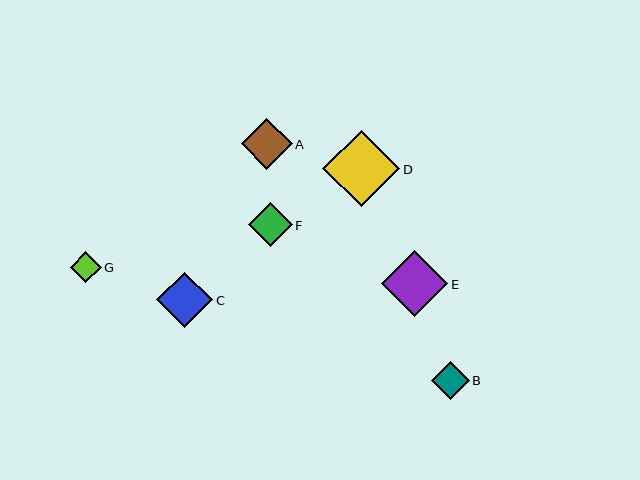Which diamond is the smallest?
Diamond G is the smallest with a size of approximately 30 pixels.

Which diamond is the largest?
Diamond D is the largest with a size of approximately 77 pixels.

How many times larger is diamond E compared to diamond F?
Diamond E is approximately 1.5 times the size of diamond F.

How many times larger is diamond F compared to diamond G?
Diamond F is approximately 1.4 times the size of diamond G.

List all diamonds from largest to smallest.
From largest to smallest: D, E, C, A, F, B, G.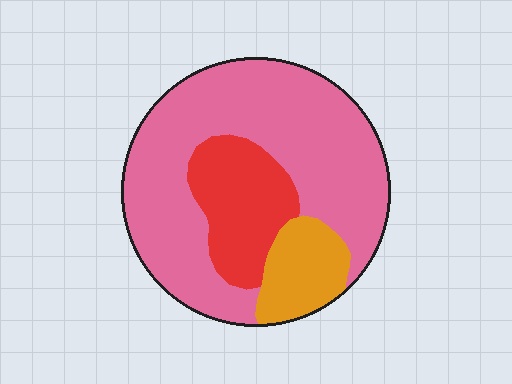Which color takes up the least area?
Orange, at roughly 15%.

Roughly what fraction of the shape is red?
Red takes up about one fifth (1/5) of the shape.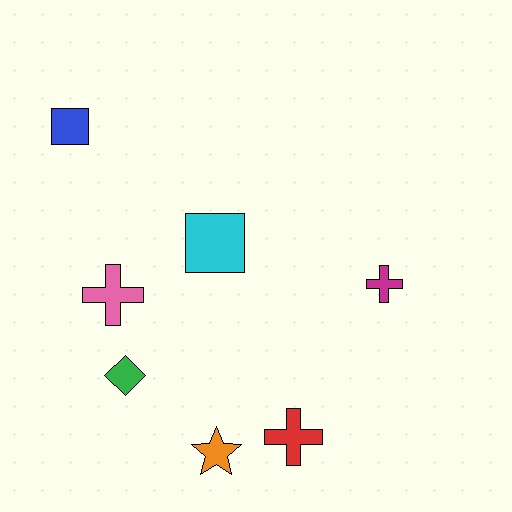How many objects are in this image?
There are 7 objects.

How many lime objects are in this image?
There are no lime objects.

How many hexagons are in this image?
There are no hexagons.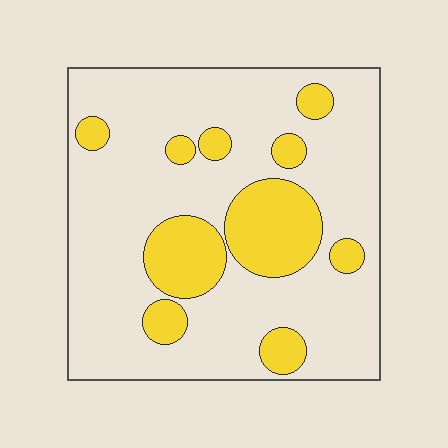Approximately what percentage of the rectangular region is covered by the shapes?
Approximately 25%.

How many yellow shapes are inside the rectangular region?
10.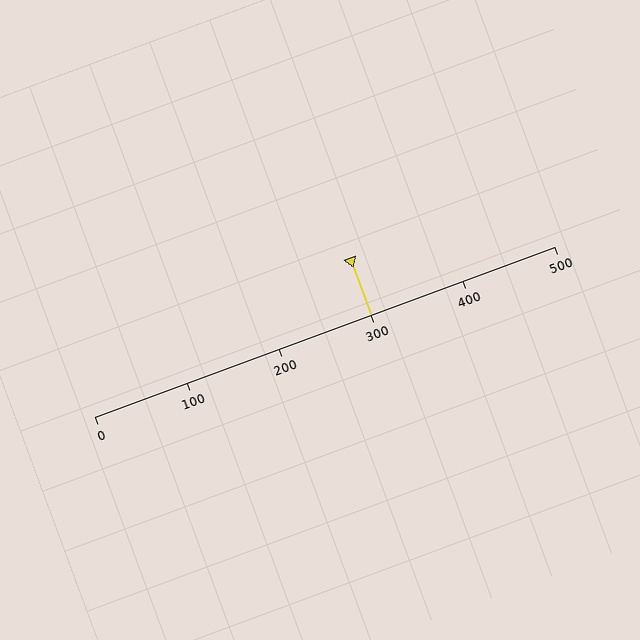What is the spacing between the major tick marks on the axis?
The major ticks are spaced 100 apart.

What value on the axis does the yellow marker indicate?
The marker indicates approximately 300.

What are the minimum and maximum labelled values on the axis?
The axis runs from 0 to 500.